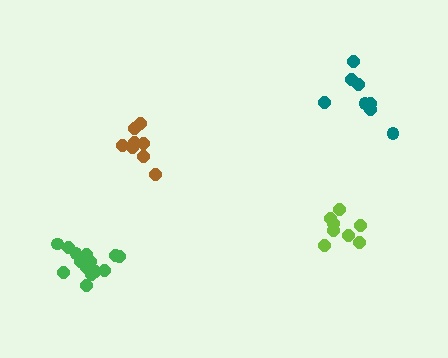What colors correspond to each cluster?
The clusters are colored: teal, brown, lime, green.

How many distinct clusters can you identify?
There are 4 distinct clusters.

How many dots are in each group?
Group 1: 8 dots, Group 2: 8 dots, Group 3: 8 dots, Group 4: 14 dots (38 total).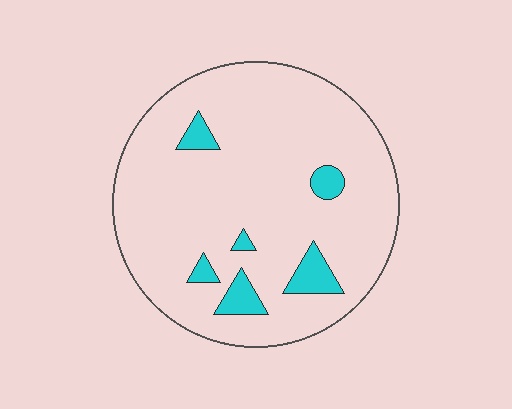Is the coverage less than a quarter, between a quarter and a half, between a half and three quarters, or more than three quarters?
Less than a quarter.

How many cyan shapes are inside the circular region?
6.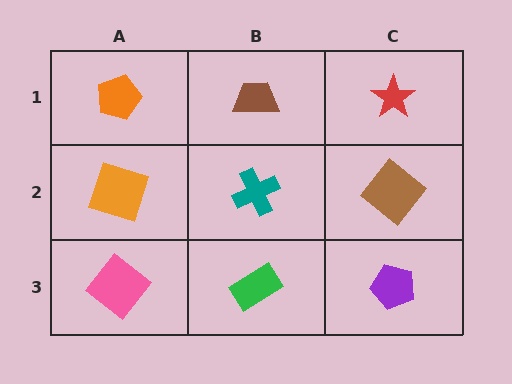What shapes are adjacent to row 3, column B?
A teal cross (row 2, column B), a pink diamond (row 3, column A), a purple pentagon (row 3, column C).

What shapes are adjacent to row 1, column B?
A teal cross (row 2, column B), an orange pentagon (row 1, column A), a red star (row 1, column C).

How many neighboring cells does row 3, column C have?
2.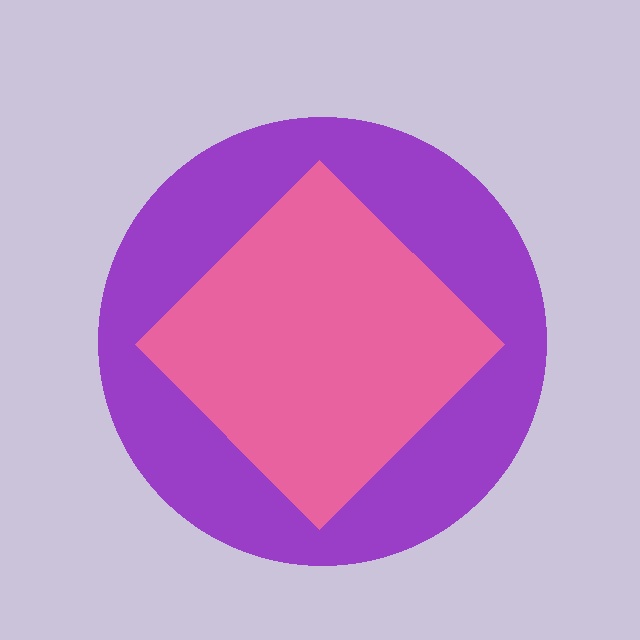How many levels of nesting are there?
2.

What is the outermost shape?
The purple circle.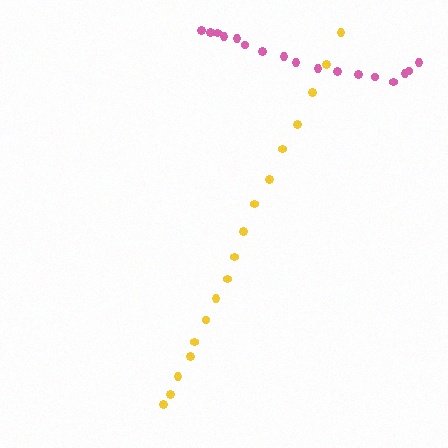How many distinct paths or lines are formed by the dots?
There are 2 distinct paths.